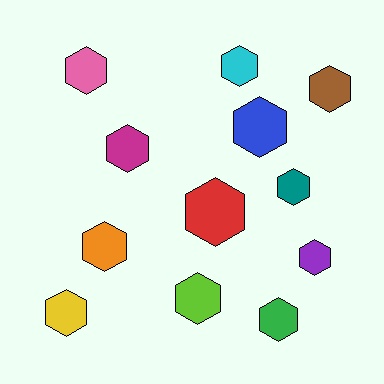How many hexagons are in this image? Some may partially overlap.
There are 12 hexagons.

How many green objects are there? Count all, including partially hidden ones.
There is 1 green object.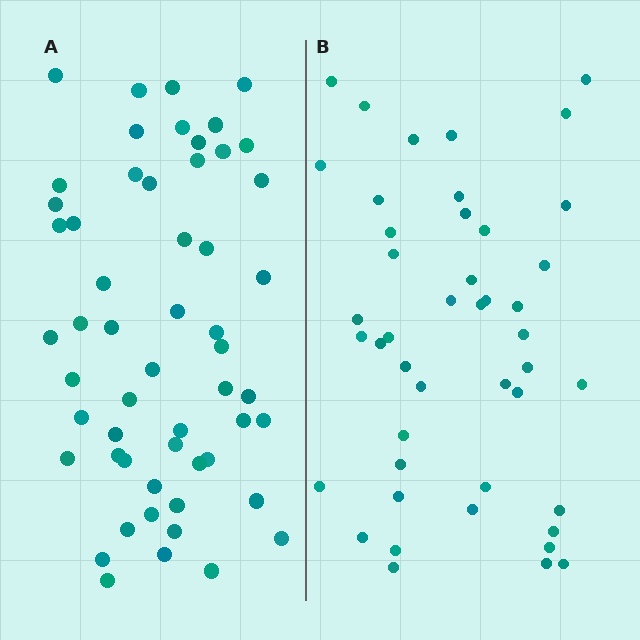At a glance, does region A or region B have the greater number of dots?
Region A (the left region) has more dots.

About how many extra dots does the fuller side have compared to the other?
Region A has roughly 10 or so more dots than region B.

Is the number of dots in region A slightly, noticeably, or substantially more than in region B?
Region A has only slightly more — the two regions are fairly close. The ratio is roughly 1.2 to 1.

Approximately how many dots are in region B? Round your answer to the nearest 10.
About 40 dots. (The exact count is 45, which rounds to 40.)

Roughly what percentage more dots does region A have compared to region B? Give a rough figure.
About 20% more.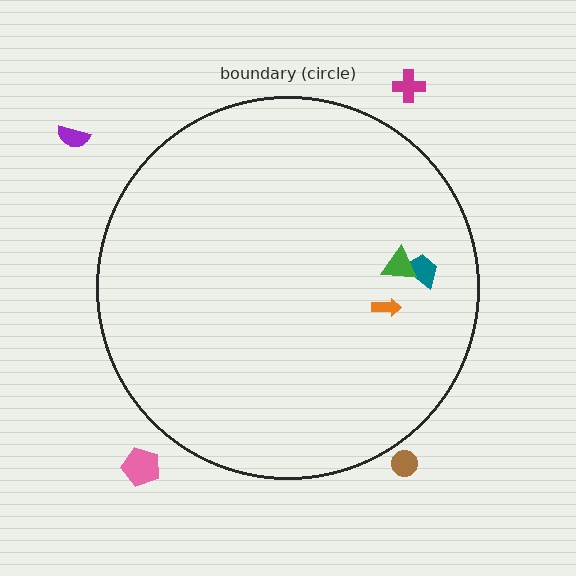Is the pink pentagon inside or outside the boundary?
Outside.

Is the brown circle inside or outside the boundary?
Outside.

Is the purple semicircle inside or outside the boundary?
Outside.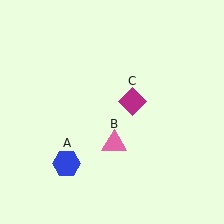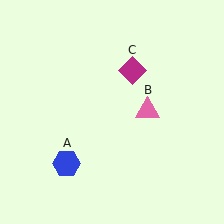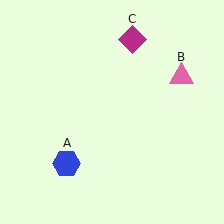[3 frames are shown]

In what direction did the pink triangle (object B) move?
The pink triangle (object B) moved up and to the right.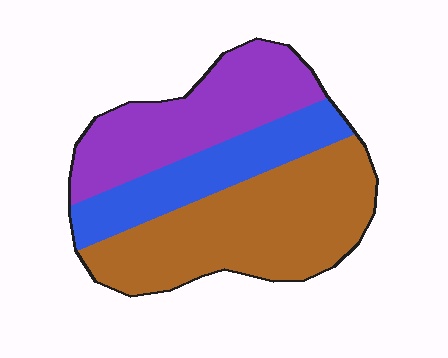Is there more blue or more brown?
Brown.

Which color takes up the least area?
Blue, at roughly 25%.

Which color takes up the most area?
Brown, at roughly 45%.